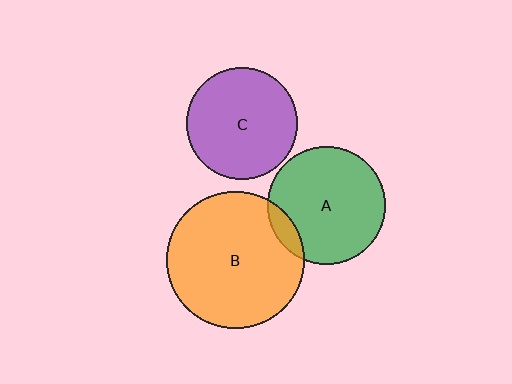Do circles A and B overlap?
Yes.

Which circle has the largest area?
Circle B (orange).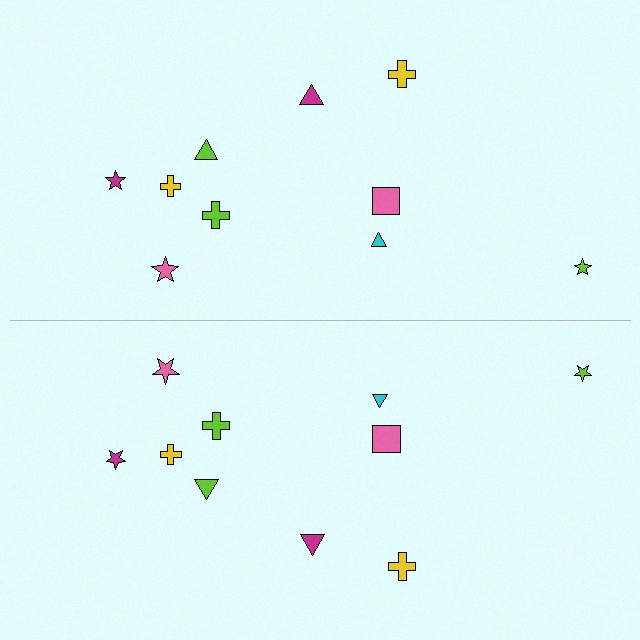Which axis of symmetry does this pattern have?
The pattern has a horizontal axis of symmetry running through the center of the image.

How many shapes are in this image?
There are 20 shapes in this image.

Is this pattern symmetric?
Yes, this pattern has bilateral (reflection) symmetry.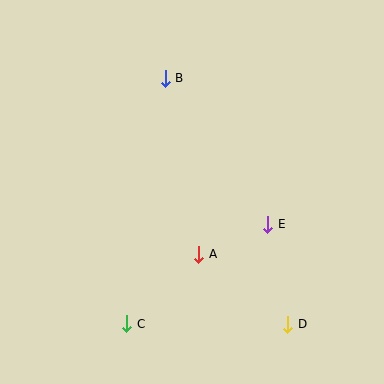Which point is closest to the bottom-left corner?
Point C is closest to the bottom-left corner.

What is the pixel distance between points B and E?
The distance between B and E is 178 pixels.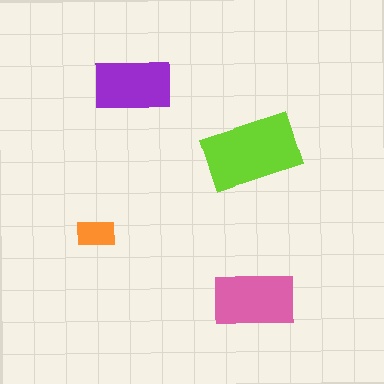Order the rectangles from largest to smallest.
the lime one, the pink one, the purple one, the orange one.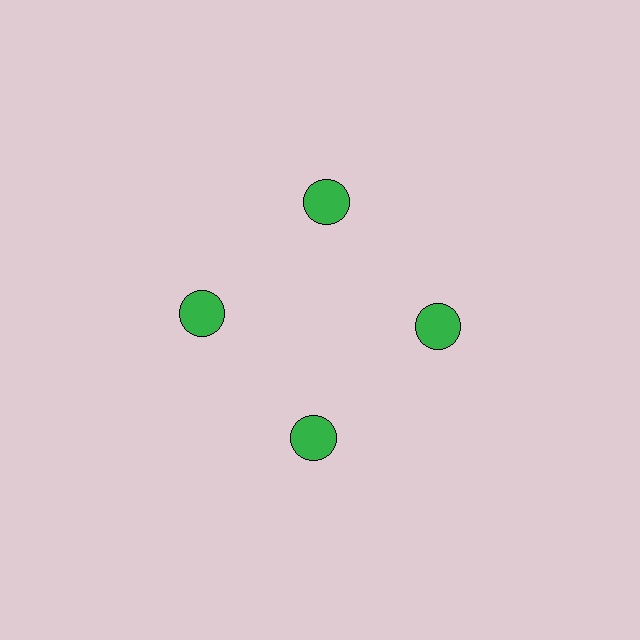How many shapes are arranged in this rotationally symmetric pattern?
There are 4 shapes, arranged in 4 groups of 1.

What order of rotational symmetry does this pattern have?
This pattern has 4-fold rotational symmetry.